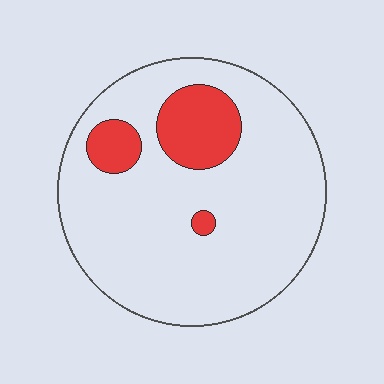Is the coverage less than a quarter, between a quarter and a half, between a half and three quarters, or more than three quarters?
Less than a quarter.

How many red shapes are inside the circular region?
3.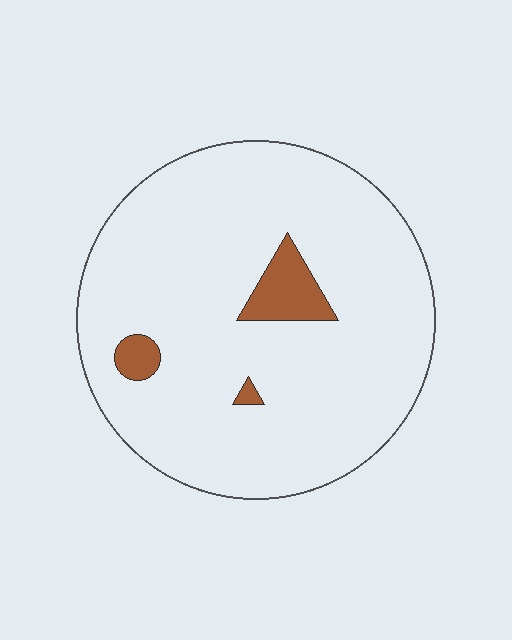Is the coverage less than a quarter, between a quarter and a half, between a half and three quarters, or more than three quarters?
Less than a quarter.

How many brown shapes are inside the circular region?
3.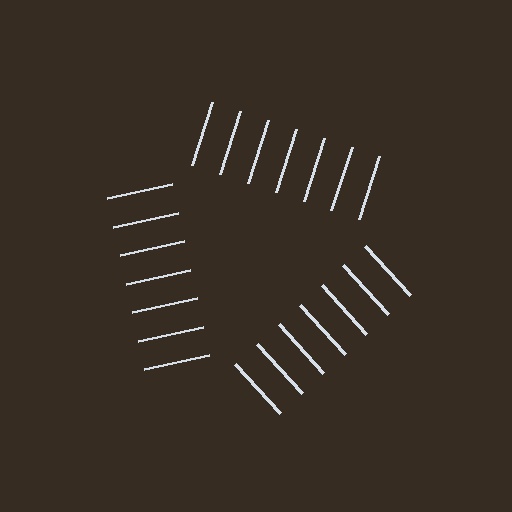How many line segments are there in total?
21 — 7 along each of the 3 edges.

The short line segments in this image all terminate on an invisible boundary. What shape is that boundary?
An illusory triangle — the line segments terminate on its edges but no continuous stroke is drawn.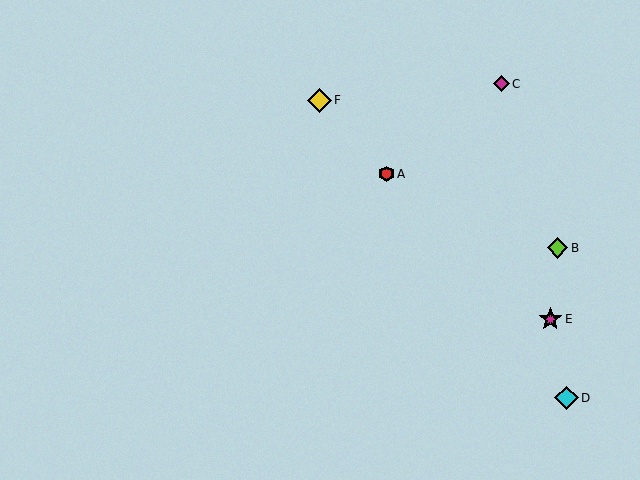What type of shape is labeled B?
Shape B is a lime diamond.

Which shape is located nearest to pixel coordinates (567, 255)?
The lime diamond (labeled B) at (557, 248) is nearest to that location.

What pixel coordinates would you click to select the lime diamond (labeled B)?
Click at (557, 248) to select the lime diamond B.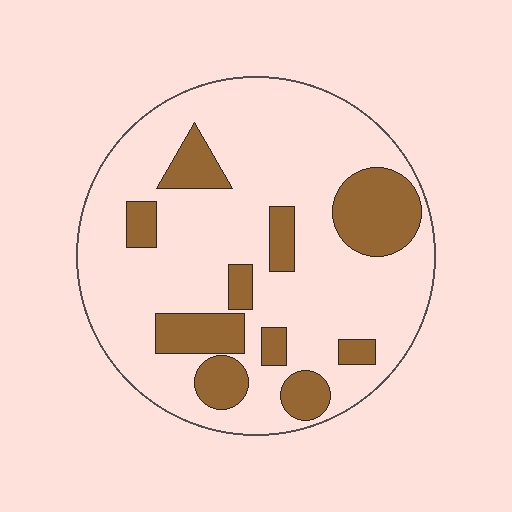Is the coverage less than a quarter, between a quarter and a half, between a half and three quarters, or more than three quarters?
Less than a quarter.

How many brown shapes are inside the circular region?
10.